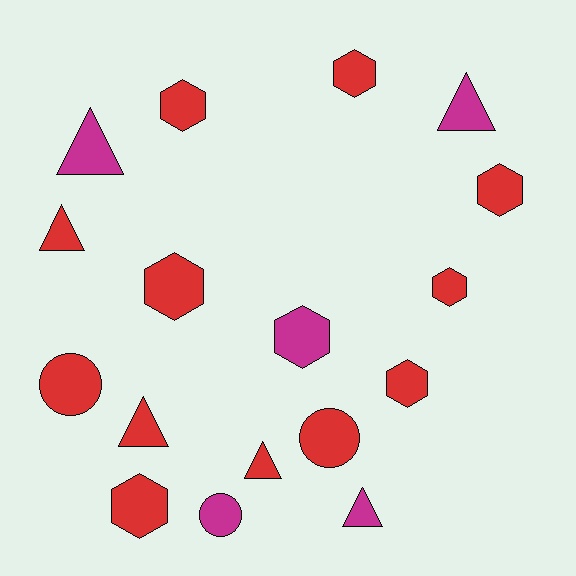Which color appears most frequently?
Red, with 12 objects.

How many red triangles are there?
There are 3 red triangles.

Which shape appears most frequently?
Hexagon, with 8 objects.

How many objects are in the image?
There are 17 objects.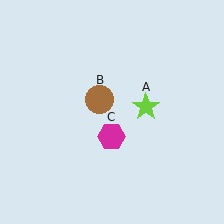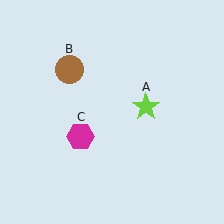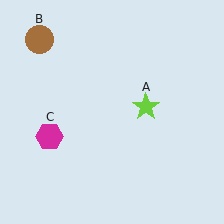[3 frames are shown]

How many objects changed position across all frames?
2 objects changed position: brown circle (object B), magenta hexagon (object C).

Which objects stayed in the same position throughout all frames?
Lime star (object A) remained stationary.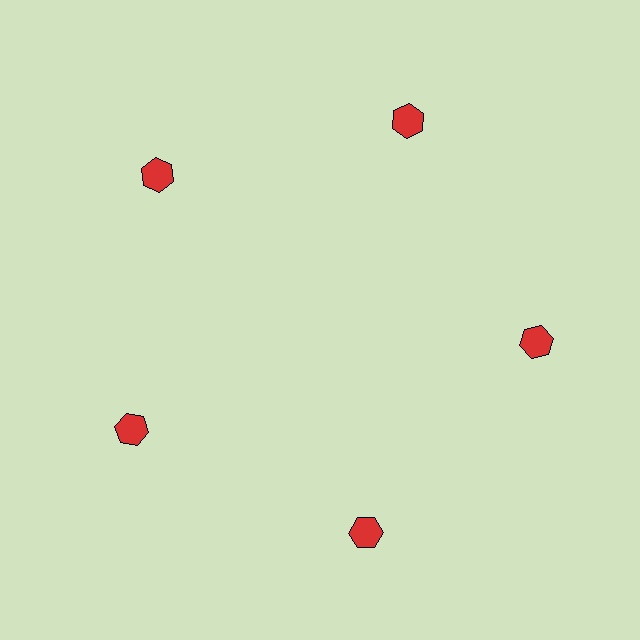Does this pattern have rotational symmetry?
Yes, this pattern has 5-fold rotational symmetry. It looks the same after rotating 72 degrees around the center.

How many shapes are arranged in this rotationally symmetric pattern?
There are 5 shapes, arranged in 5 groups of 1.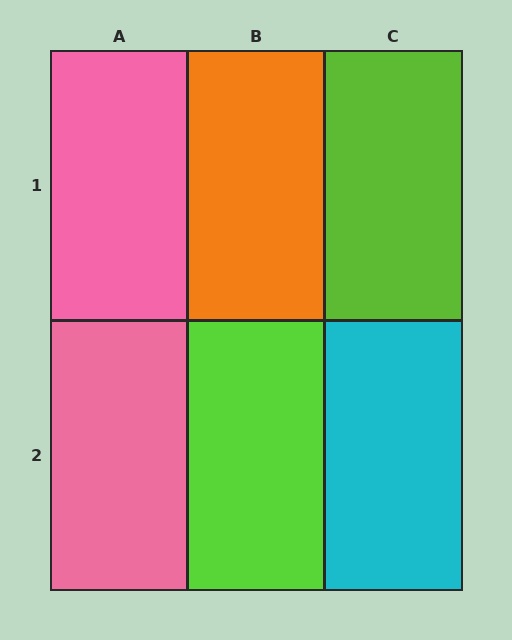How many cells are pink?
2 cells are pink.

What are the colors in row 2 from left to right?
Pink, lime, cyan.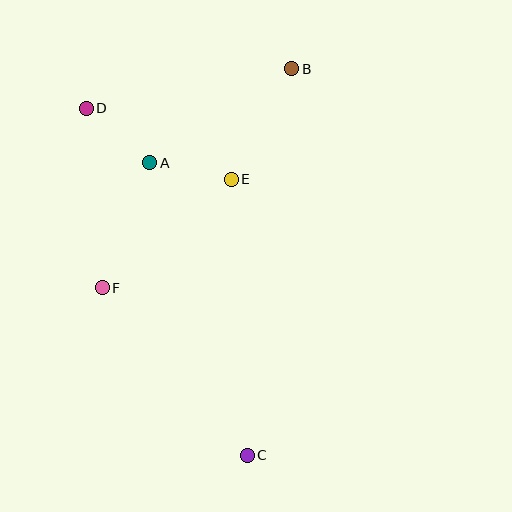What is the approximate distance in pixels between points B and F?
The distance between B and F is approximately 289 pixels.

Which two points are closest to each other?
Points A and E are closest to each other.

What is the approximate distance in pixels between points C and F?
The distance between C and F is approximately 221 pixels.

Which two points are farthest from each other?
Points B and C are farthest from each other.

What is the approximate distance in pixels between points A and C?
The distance between A and C is approximately 309 pixels.